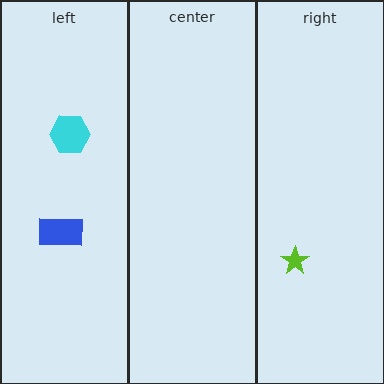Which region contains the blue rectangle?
The left region.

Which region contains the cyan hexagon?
The left region.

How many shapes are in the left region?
2.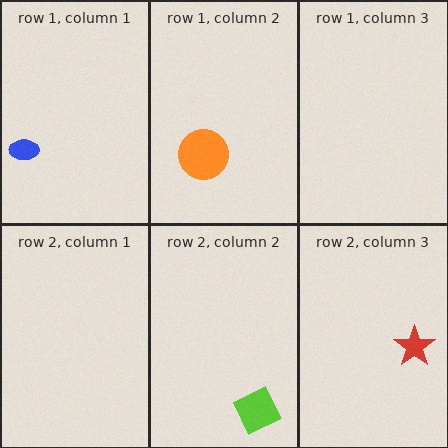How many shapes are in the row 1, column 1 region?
1.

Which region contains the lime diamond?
The row 2, column 2 region.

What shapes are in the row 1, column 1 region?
The blue ellipse.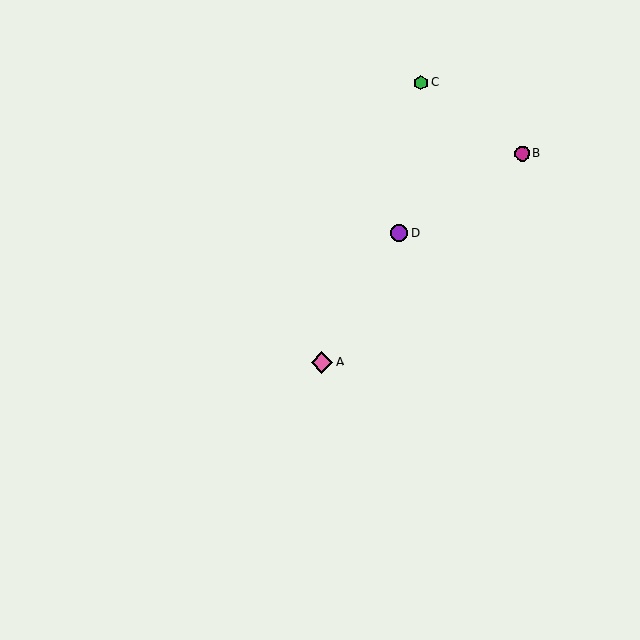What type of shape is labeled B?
Shape B is a magenta circle.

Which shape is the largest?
The pink diamond (labeled A) is the largest.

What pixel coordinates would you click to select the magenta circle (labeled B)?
Click at (522, 154) to select the magenta circle B.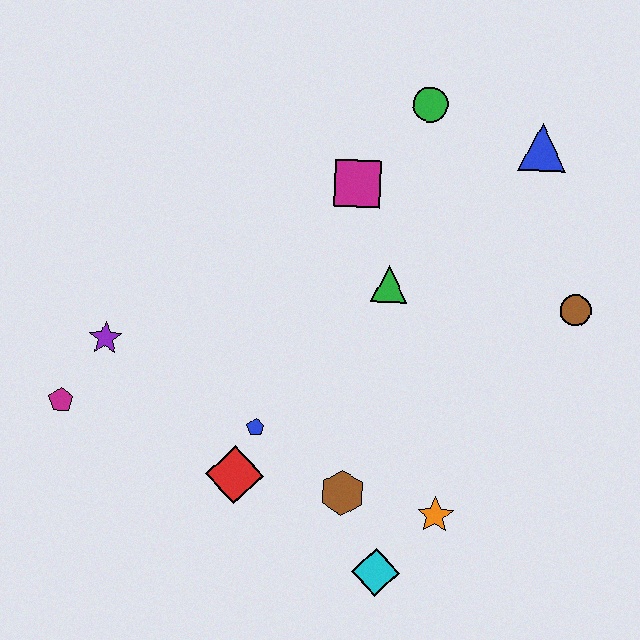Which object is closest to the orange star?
The cyan diamond is closest to the orange star.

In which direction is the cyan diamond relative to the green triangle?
The cyan diamond is below the green triangle.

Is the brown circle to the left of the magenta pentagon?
No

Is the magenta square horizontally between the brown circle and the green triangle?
No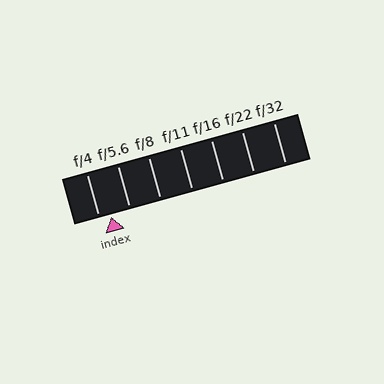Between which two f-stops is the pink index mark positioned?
The index mark is between f/4 and f/5.6.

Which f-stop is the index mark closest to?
The index mark is closest to f/4.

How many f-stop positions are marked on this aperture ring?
There are 7 f-stop positions marked.